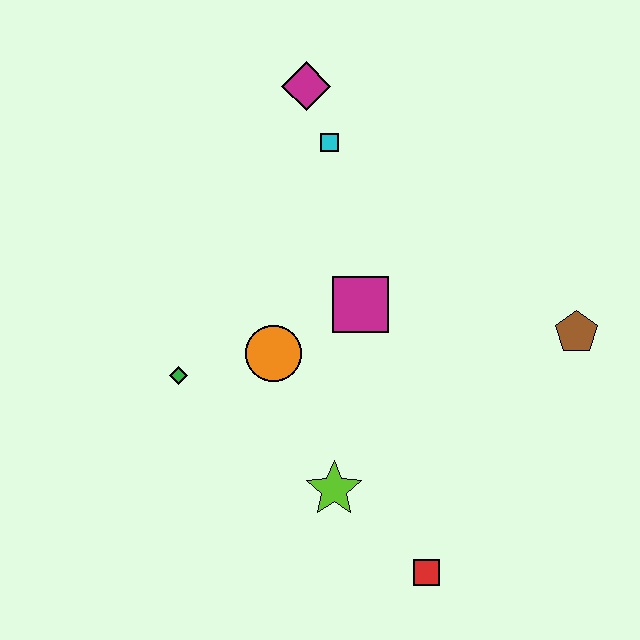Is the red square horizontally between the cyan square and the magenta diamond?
No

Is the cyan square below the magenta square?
No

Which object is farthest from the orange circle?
The brown pentagon is farthest from the orange circle.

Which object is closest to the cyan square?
The magenta diamond is closest to the cyan square.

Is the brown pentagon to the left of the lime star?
No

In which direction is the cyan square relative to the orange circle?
The cyan square is above the orange circle.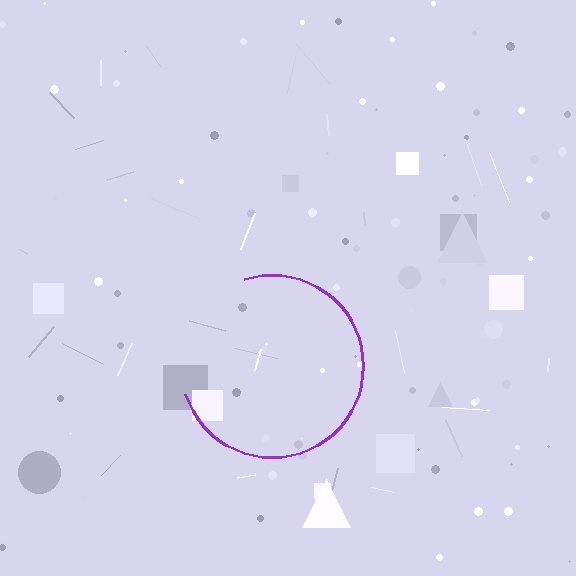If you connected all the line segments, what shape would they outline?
They would outline a circle.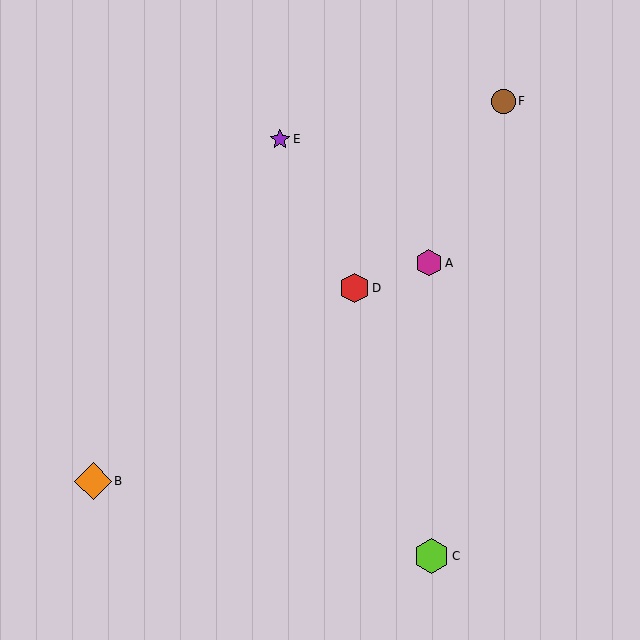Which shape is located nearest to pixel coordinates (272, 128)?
The purple star (labeled E) at (280, 139) is nearest to that location.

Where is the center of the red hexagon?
The center of the red hexagon is at (354, 288).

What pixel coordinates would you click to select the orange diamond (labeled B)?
Click at (93, 481) to select the orange diamond B.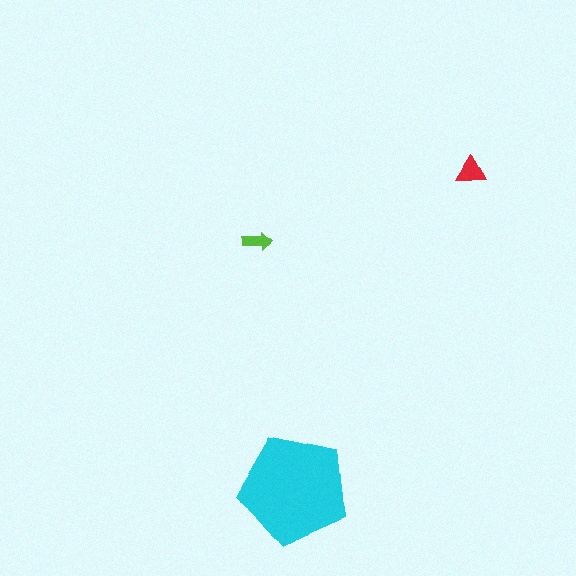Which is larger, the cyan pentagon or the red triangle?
The cyan pentagon.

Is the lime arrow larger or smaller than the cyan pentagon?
Smaller.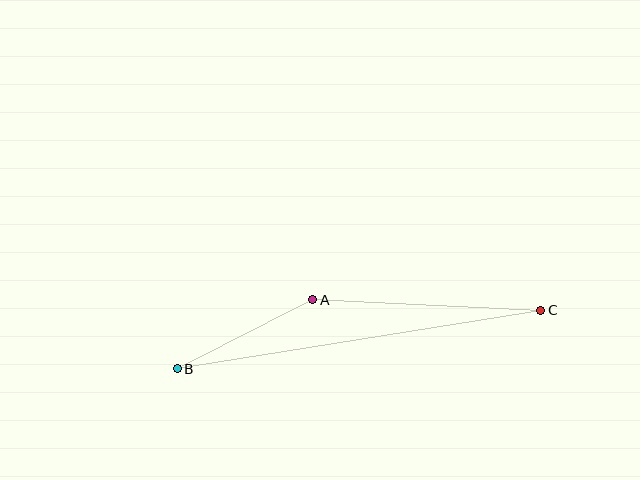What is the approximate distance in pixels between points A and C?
The distance between A and C is approximately 228 pixels.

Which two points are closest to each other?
Points A and B are closest to each other.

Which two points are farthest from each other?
Points B and C are farthest from each other.